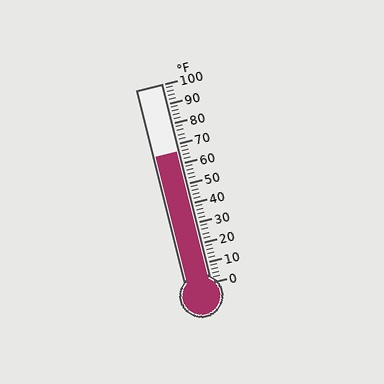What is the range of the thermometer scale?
The thermometer scale ranges from 0°F to 100°F.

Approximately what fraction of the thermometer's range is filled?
The thermometer is filled to approximately 65% of its range.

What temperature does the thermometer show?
The thermometer shows approximately 66°F.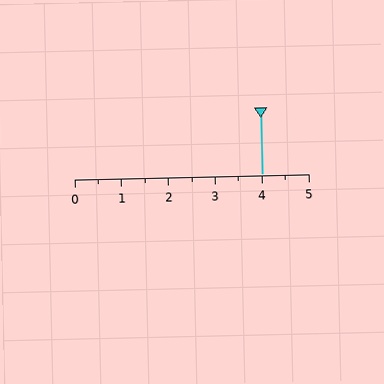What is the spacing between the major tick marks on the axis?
The major ticks are spaced 1 apart.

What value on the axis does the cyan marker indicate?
The marker indicates approximately 4.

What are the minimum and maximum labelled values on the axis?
The axis runs from 0 to 5.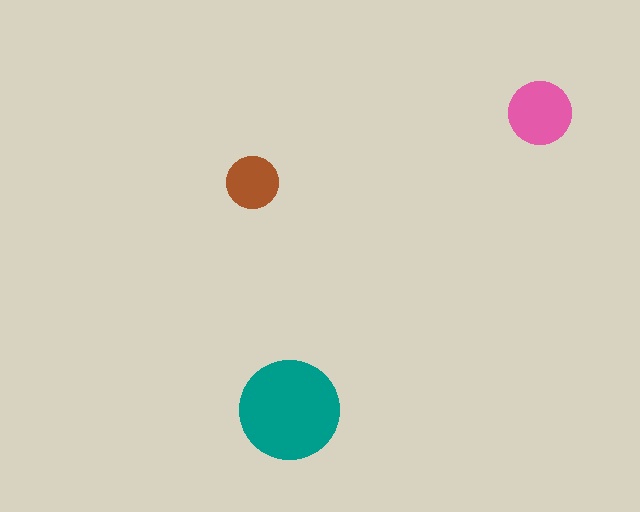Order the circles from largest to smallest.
the teal one, the pink one, the brown one.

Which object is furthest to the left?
The brown circle is leftmost.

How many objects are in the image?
There are 3 objects in the image.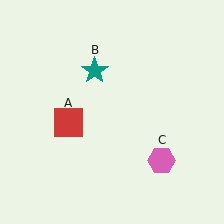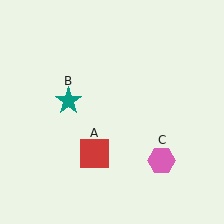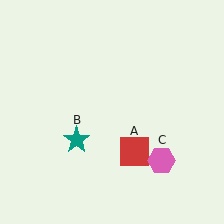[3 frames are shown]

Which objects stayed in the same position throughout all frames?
Pink hexagon (object C) remained stationary.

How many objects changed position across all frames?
2 objects changed position: red square (object A), teal star (object B).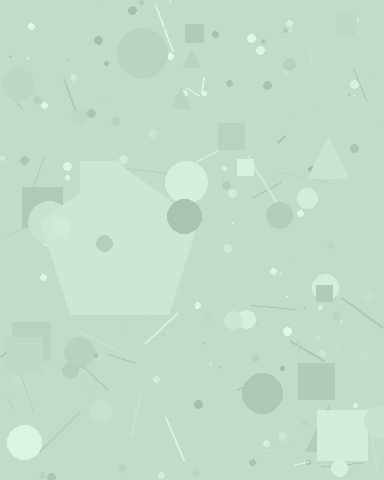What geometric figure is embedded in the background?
A pentagon is embedded in the background.